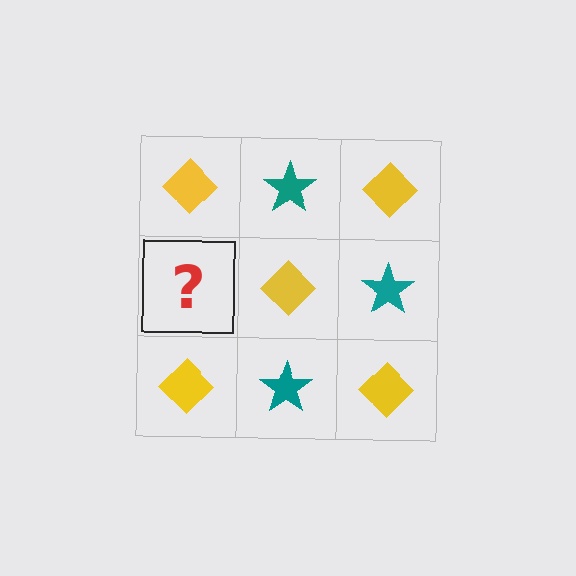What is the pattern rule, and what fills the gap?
The rule is that it alternates yellow diamond and teal star in a checkerboard pattern. The gap should be filled with a teal star.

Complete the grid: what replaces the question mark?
The question mark should be replaced with a teal star.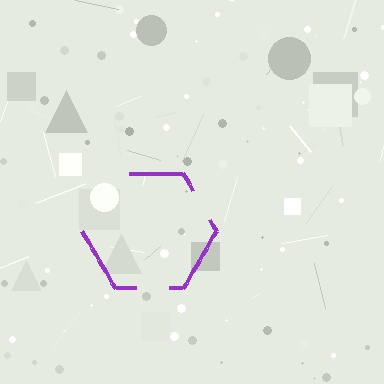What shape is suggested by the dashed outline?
The dashed outline suggests a hexagon.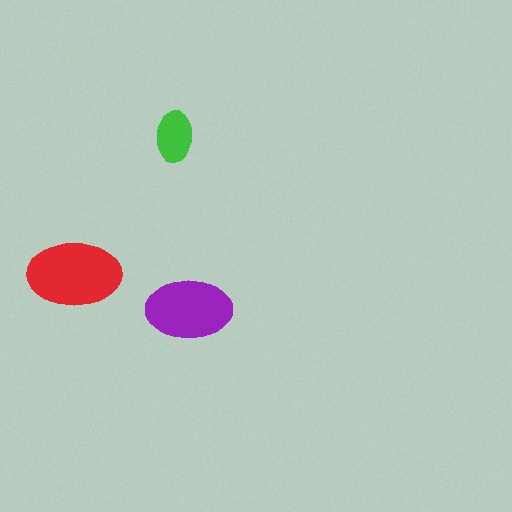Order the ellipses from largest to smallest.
the red one, the purple one, the green one.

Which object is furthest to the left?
The red ellipse is leftmost.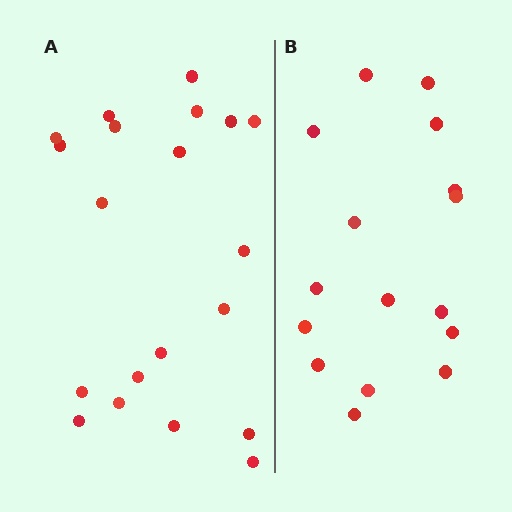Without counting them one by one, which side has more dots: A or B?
Region A (the left region) has more dots.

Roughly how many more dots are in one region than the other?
Region A has about 4 more dots than region B.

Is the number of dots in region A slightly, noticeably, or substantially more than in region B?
Region A has noticeably more, but not dramatically so. The ratio is roughly 1.2 to 1.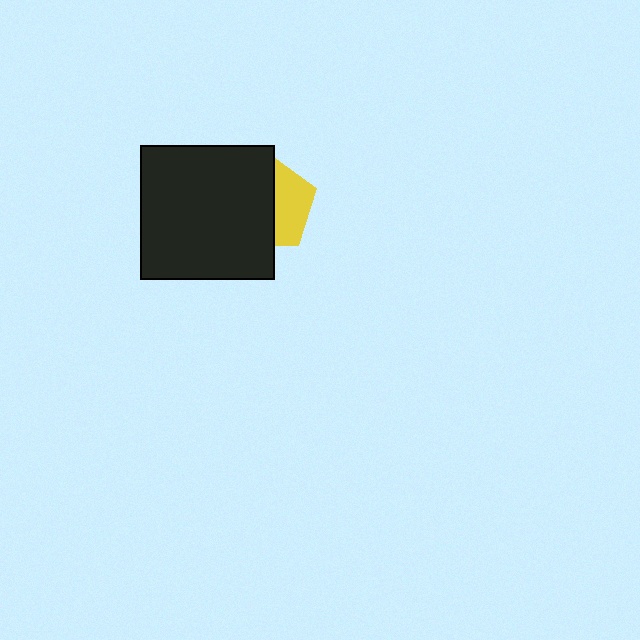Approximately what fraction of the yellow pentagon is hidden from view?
Roughly 60% of the yellow pentagon is hidden behind the black square.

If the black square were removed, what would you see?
You would see the complete yellow pentagon.